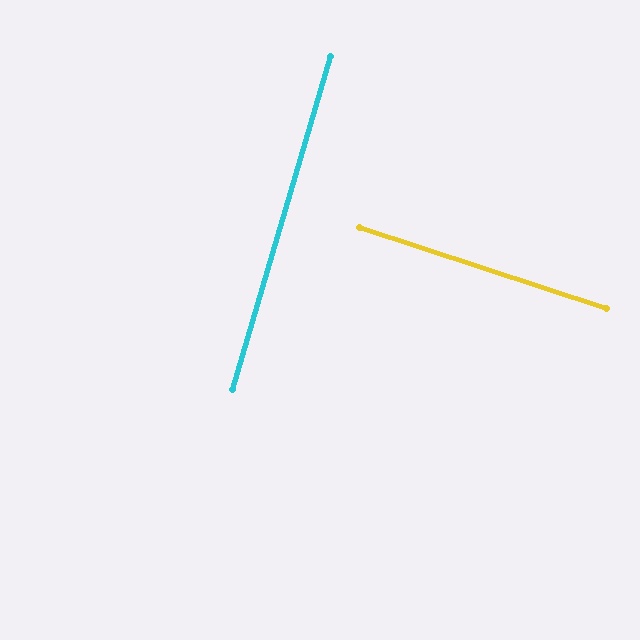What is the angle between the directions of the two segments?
Approximately 88 degrees.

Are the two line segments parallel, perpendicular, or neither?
Perpendicular — they meet at approximately 88°.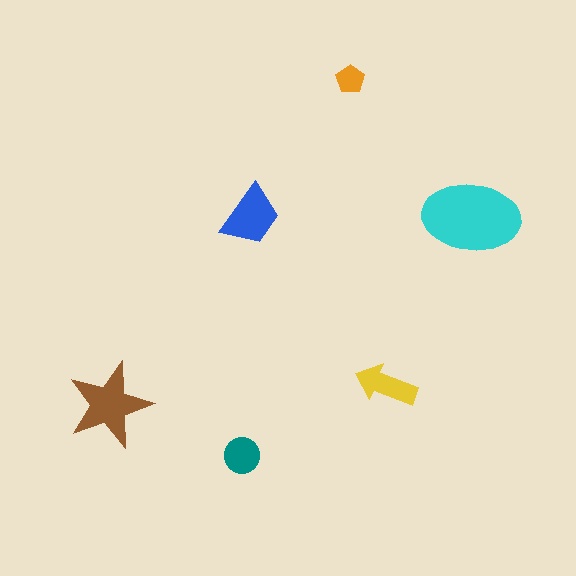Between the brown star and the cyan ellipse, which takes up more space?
The cyan ellipse.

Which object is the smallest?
The orange pentagon.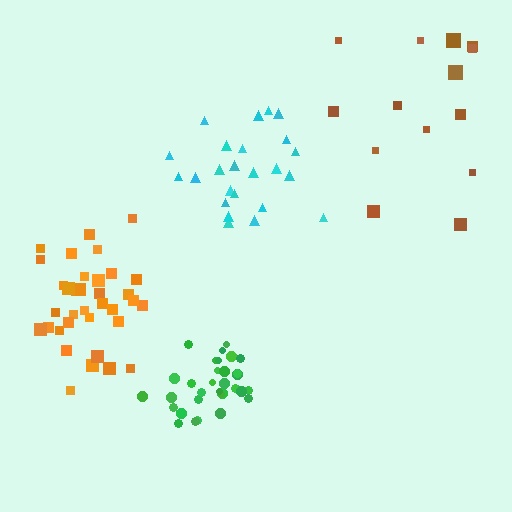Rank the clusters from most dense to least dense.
green, orange, cyan, brown.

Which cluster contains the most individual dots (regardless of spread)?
Orange (35).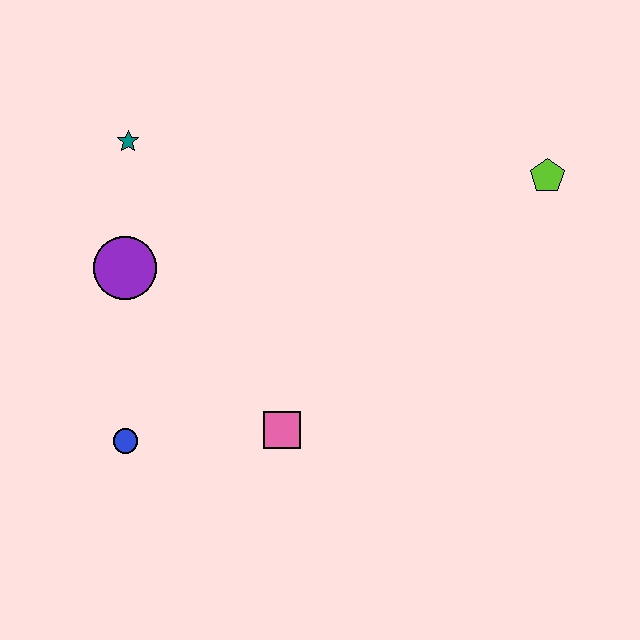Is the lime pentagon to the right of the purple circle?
Yes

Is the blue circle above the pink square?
No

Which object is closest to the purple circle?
The teal star is closest to the purple circle.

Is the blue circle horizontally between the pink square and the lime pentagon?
No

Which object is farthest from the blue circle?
The lime pentagon is farthest from the blue circle.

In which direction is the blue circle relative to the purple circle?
The blue circle is below the purple circle.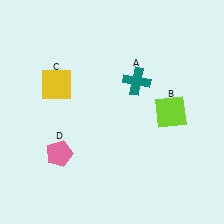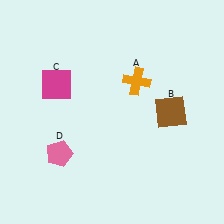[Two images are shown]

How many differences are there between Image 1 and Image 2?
There are 3 differences between the two images.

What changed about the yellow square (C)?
In Image 1, C is yellow. In Image 2, it changed to magenta.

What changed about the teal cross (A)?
In Image 1, A is teal. In Image 2, it changed to orange.